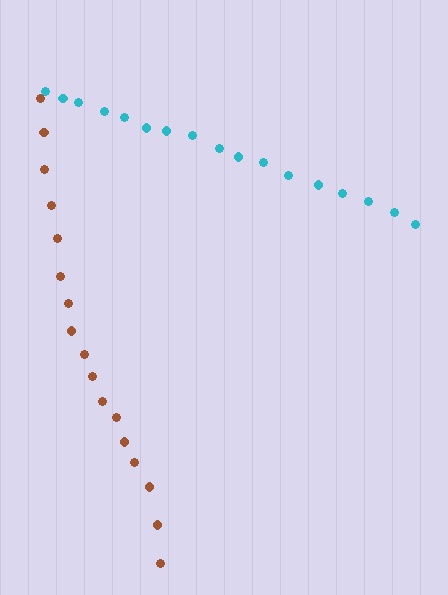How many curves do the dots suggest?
There are 2 distinct paths.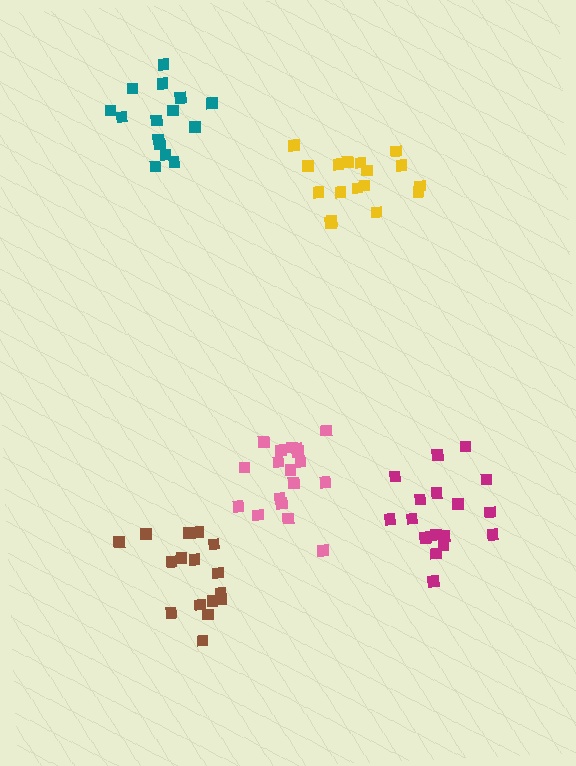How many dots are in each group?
Group 1: 16 dots, Group 2: 18 dots, Group 3: 15 dots, Group 4: 18 dots, Group 5: 17 dots (84 total).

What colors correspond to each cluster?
The clusters are colored: brown, pink, teal, magenta, yellow.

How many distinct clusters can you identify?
There are 5 distinct clusters.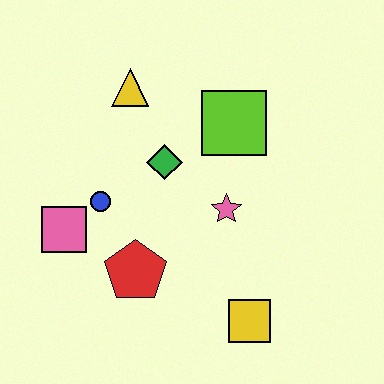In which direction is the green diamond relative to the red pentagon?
The green diamond is above the red pentagon.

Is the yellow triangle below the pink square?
No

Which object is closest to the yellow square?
The pink star is closest to the yellow square.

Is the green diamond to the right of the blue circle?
Yes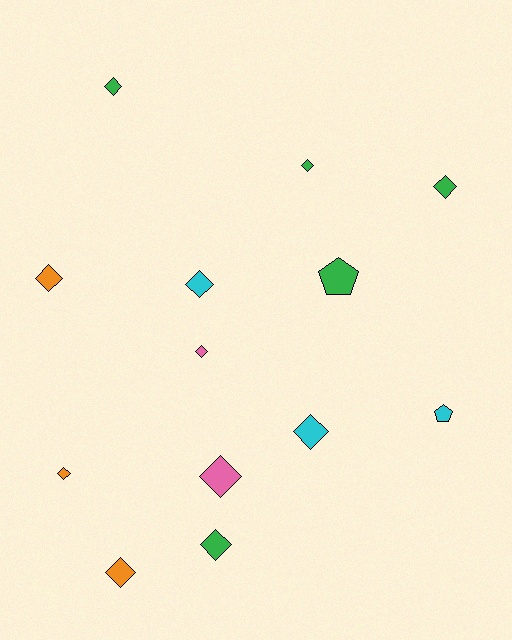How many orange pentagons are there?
There are no orange pentagons.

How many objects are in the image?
There are 13 objects.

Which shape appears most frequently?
Diamond, with 11 objects.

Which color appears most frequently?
Green, with 5 objects.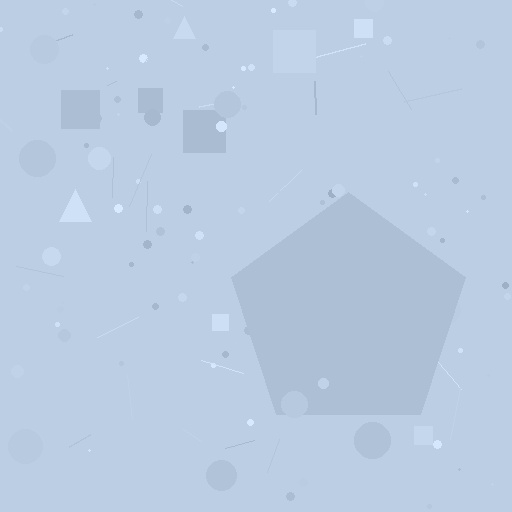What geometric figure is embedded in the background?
A pentagon is embedded in the background.